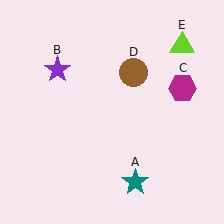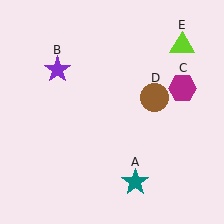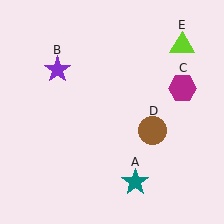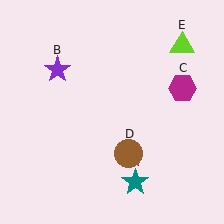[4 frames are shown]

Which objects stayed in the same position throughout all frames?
Teal star (object A) and purple star (object B) and magenta hexagon (object C) and lime triangle (object E) remained stationary.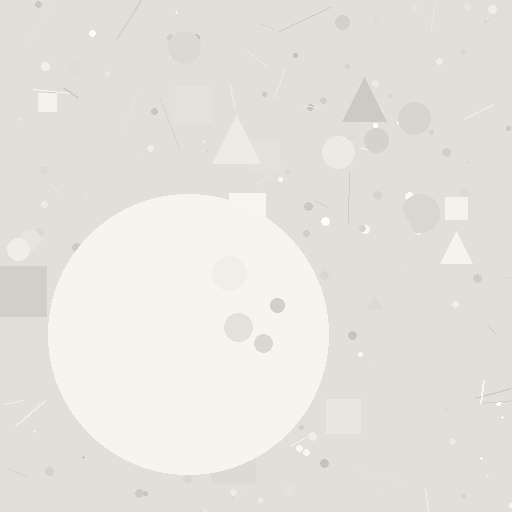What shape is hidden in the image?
A circle is hidden in the image.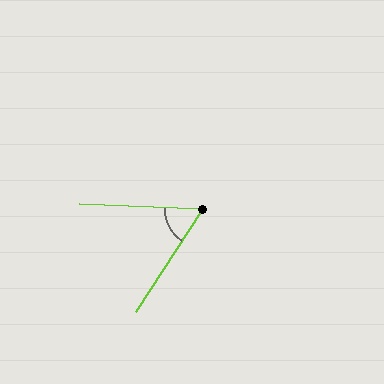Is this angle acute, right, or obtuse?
It is acute.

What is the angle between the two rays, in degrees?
Approximately 59 degrees.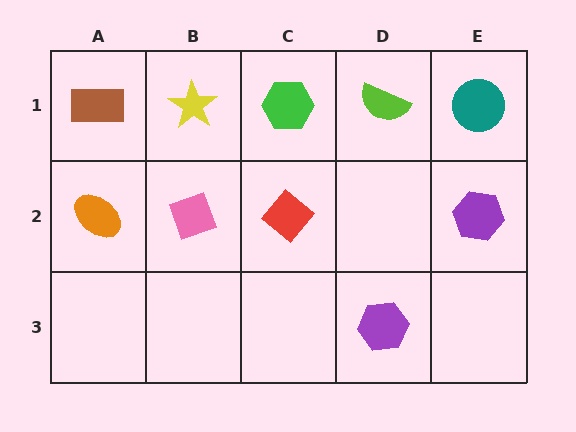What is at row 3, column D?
A purple hexagon.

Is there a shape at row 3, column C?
No, that cell is empty.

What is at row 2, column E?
A purple hexagon.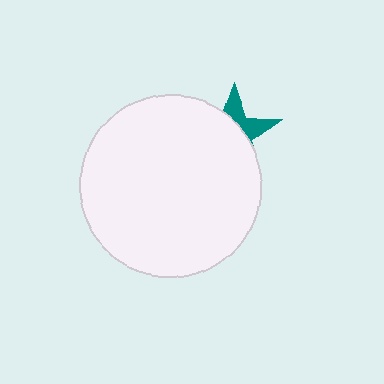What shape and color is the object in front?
The object in front is a white circle.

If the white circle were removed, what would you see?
You would see the complete teal star.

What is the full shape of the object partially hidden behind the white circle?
The partially hidden object is a teal star.